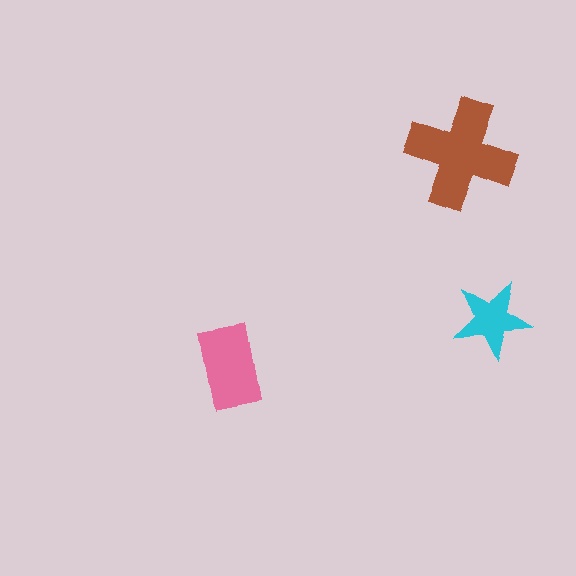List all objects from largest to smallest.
The brown cross, the pink rectangle, the cyan star.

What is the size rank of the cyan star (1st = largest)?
3rd.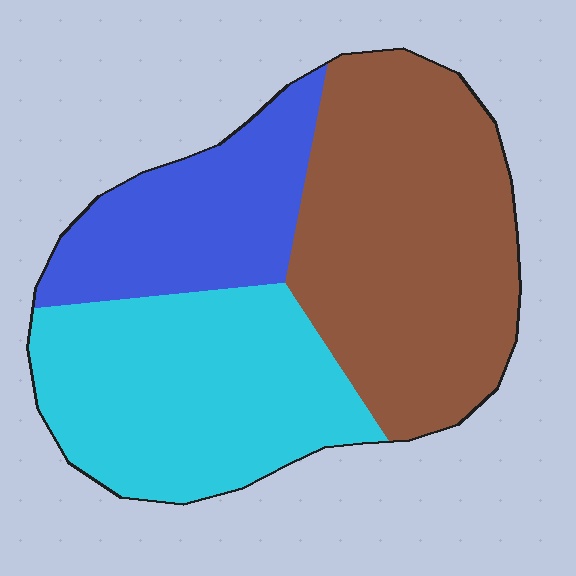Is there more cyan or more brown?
Brown.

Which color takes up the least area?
Blue, at roughly 20%.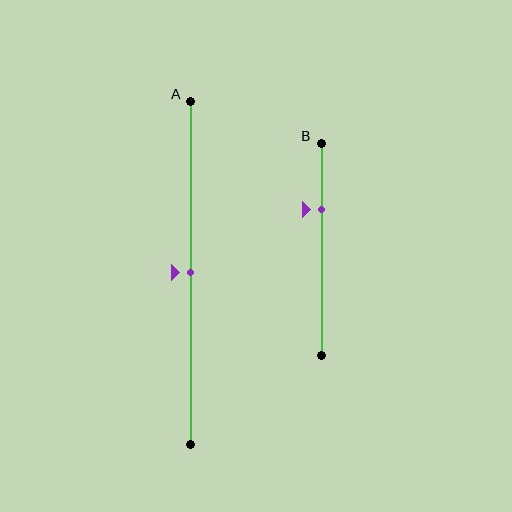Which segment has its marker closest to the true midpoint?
Segment A has its marker closest to the true midpoint.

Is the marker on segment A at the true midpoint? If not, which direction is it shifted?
Yes, the marker on segment A is at the true midpoint.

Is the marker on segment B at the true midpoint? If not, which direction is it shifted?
No, the marker on segment B is shifted upward by about 19% of the segment length.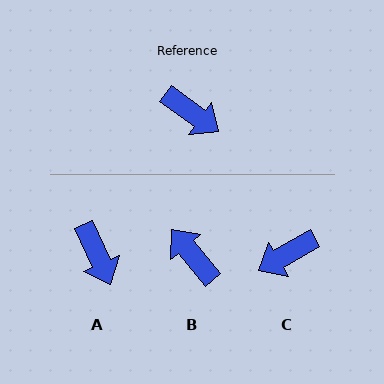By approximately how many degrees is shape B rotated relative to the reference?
Approximately 165 degrees counter-clockwise.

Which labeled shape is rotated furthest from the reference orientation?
B, about 165 degrees away.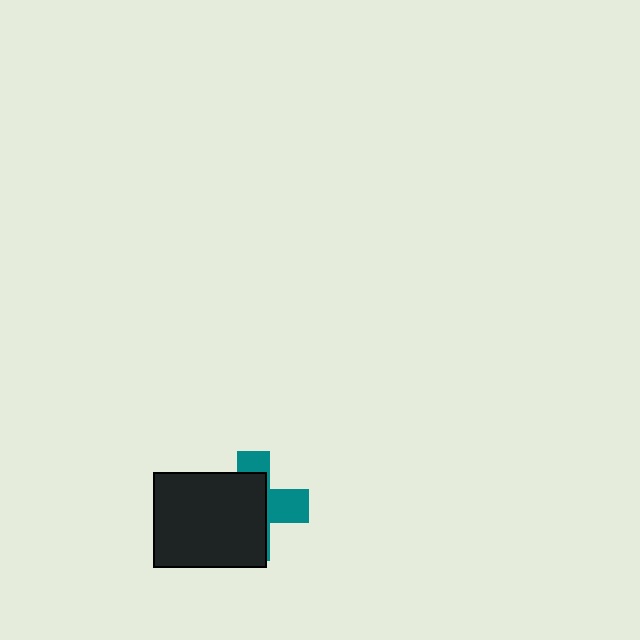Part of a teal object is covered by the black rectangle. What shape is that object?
It is a cross.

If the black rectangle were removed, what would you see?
You would see the complete teal cross.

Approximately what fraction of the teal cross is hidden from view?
Roughly 65% of the teal cross is hidden behind the black rectangle.